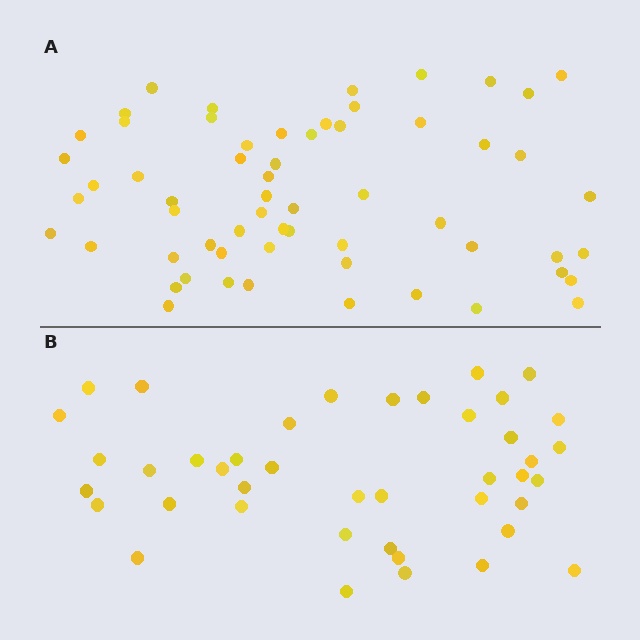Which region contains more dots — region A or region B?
Region A (the top region) has more dots.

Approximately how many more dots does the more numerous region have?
Region A has approximately 20 more dots than region B.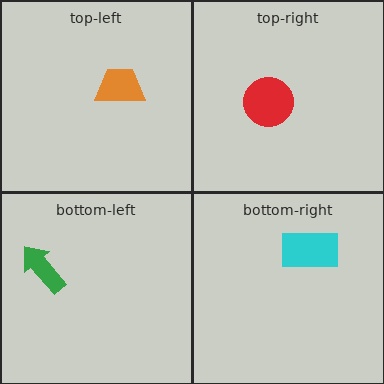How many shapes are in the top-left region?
1.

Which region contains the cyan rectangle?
The bottom-right region.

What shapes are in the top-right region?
The red circle.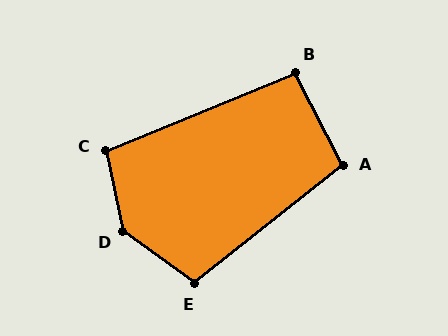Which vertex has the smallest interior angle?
B, at approximately 95 degrees.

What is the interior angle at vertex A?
Approximately 101 degrees (obtuse).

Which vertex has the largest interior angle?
D, at approximately 138 degrees.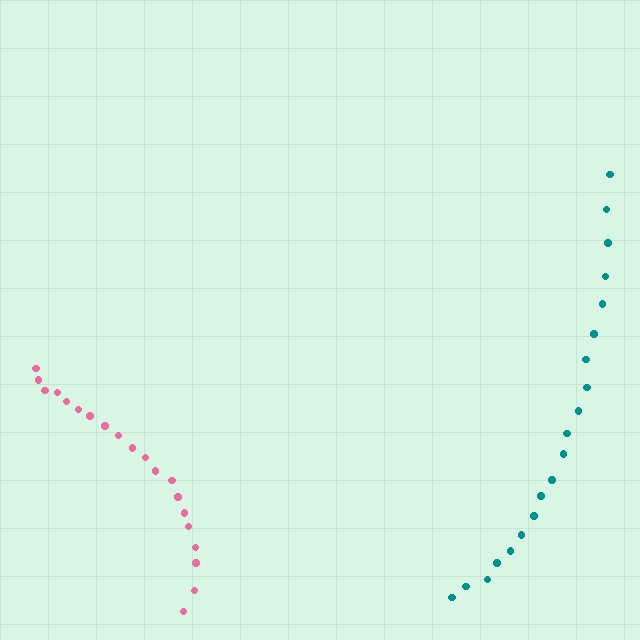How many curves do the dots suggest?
There are 2 distinct paths.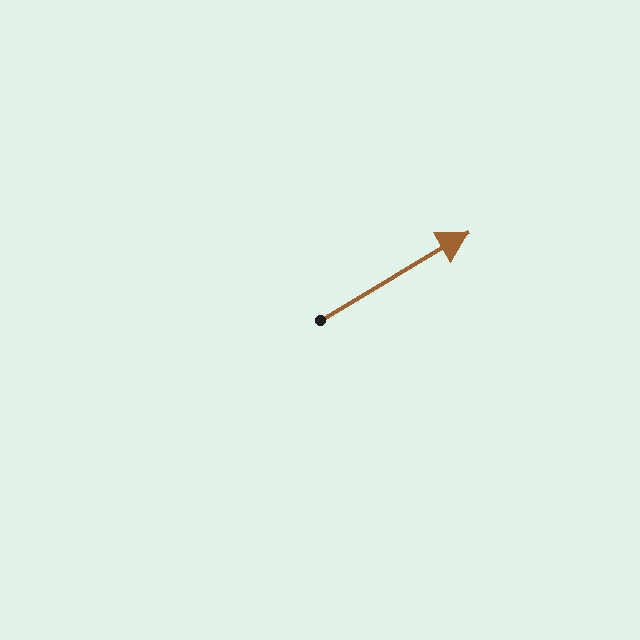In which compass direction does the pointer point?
Northeast.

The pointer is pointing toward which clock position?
Roughly 2 o'clock.